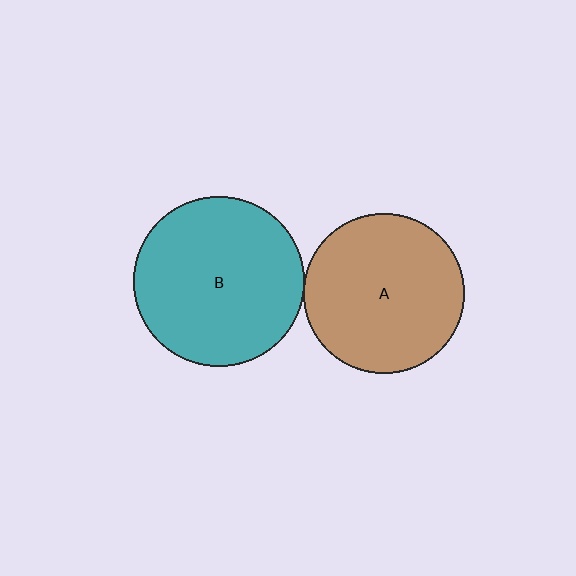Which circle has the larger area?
Circle B (teal).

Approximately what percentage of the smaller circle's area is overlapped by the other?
Approximately 5%.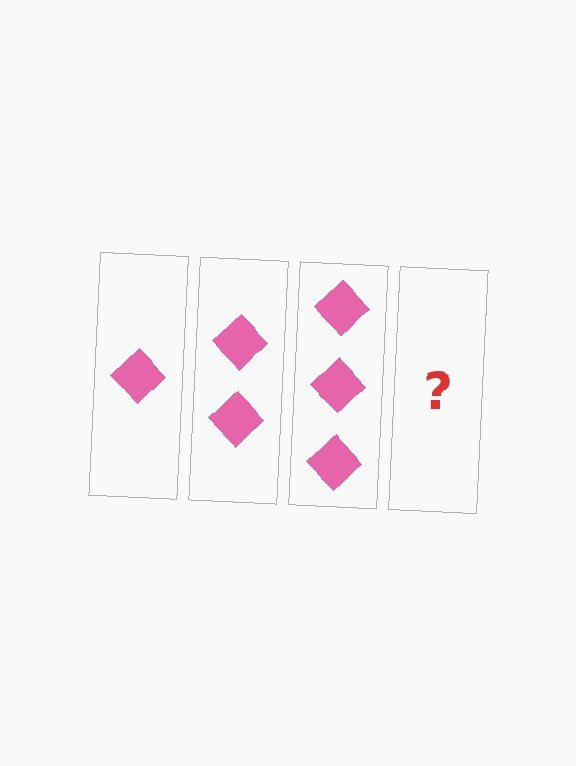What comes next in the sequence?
The next element should be 4 diamonds.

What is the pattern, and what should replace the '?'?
The pattern is that each step adds one more diamond. The '?' should be 4 diamonds.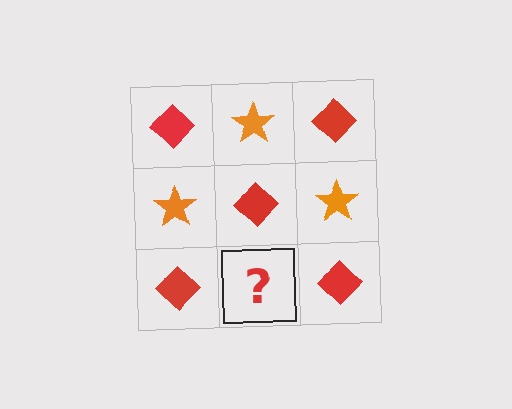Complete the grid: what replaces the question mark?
The question mark should be replaced with an orange star.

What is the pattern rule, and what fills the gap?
The rule is that it alternates red diamond and orange star in a checkerboard pattern. The gap should be filled with an orange star.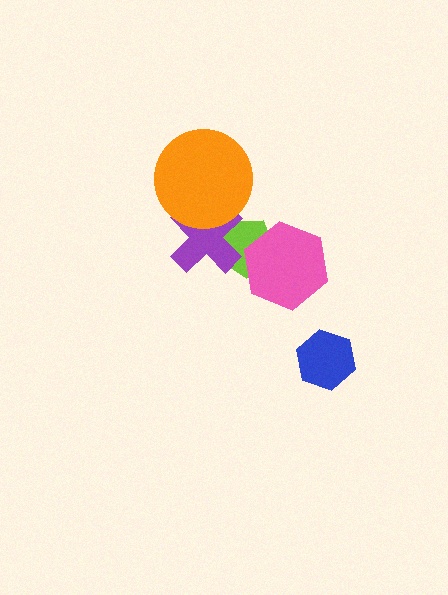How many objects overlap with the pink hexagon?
1 object overlaps with the pink hexagon.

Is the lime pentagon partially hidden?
Yes, it is partially covered by another shape.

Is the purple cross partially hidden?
Yes, it is partially covered by another shape.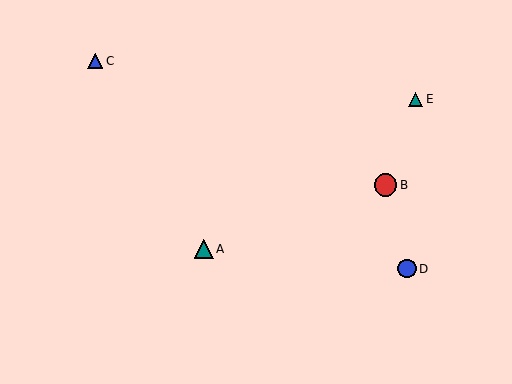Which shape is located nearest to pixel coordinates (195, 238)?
The teal triangle (labeled A) at (204, 248) is nearest to that location.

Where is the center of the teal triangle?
The center of the teal triangle is at (416, 99).